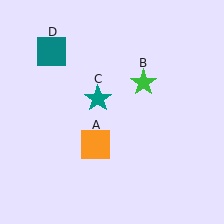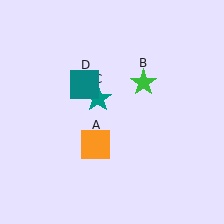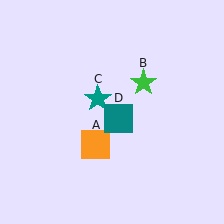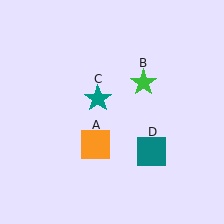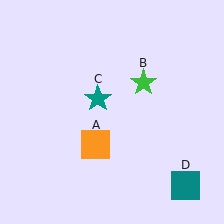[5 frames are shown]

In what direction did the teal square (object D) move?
The teal square (object D) moved down and to the right.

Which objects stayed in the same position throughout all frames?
Orange square (object A) and green star (object B) and teal star (object C) remained stationary.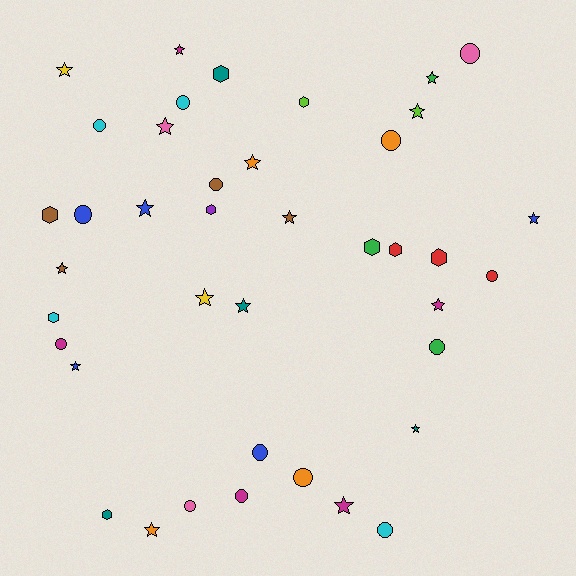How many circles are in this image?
There are 14 circles.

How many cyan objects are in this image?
There are 4 cyan objects.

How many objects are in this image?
There are 40 objects.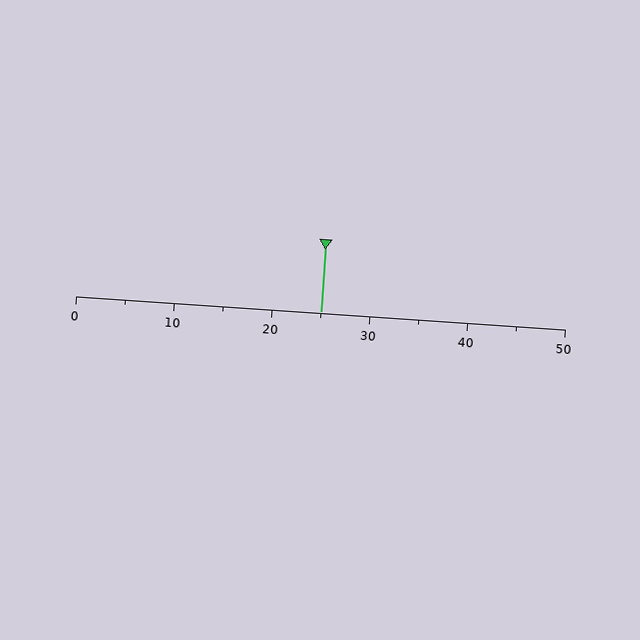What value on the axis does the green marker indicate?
The marker indicates approximately 25.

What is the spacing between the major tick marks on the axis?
The major ticks are spaced 10 apart.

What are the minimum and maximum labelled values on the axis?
The axis runs from 0 to 50.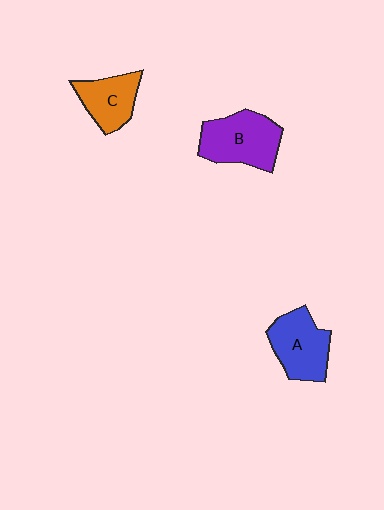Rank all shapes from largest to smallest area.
From largest to smallest: B (purple), A (blue), C (orange).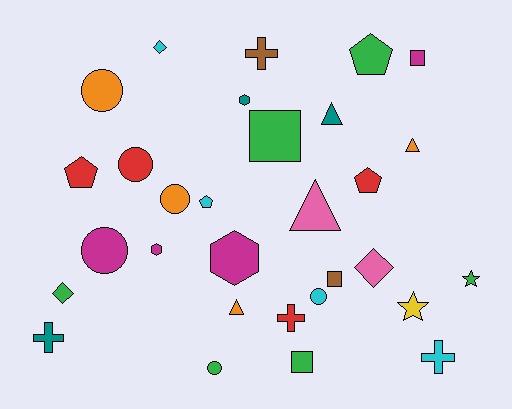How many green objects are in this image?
There are 6 green objects.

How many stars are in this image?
There are 2 stars.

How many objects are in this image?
There are 30 objects.